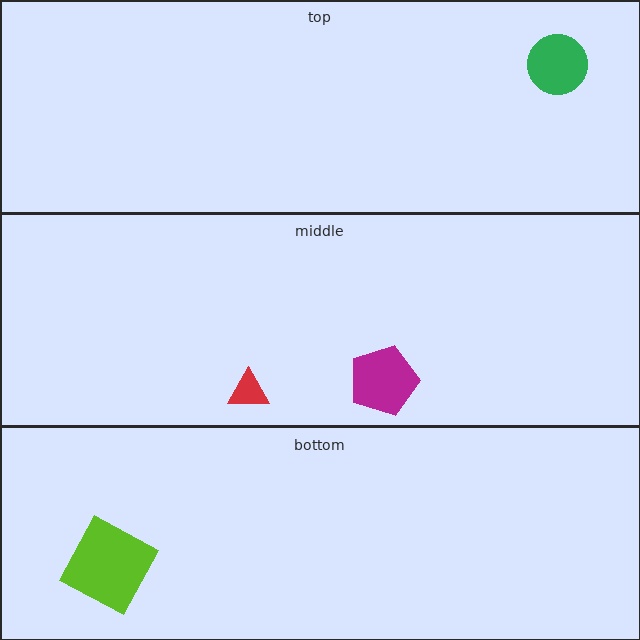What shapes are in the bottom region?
The lime square.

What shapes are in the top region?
The green circle.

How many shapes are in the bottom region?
1.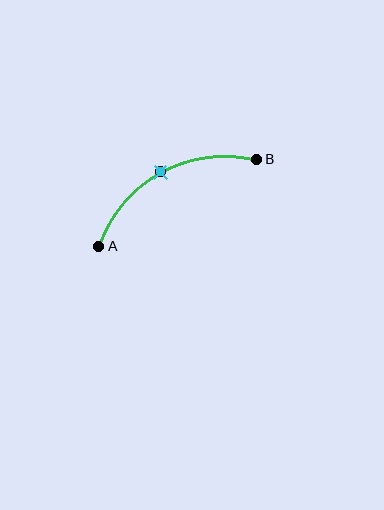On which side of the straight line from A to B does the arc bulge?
The arc bulges above the straight line connecting A and B.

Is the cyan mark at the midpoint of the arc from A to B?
Yes. The cyan mark lies on the arc at equal arc-length from both A and B — it is the arc midpoint.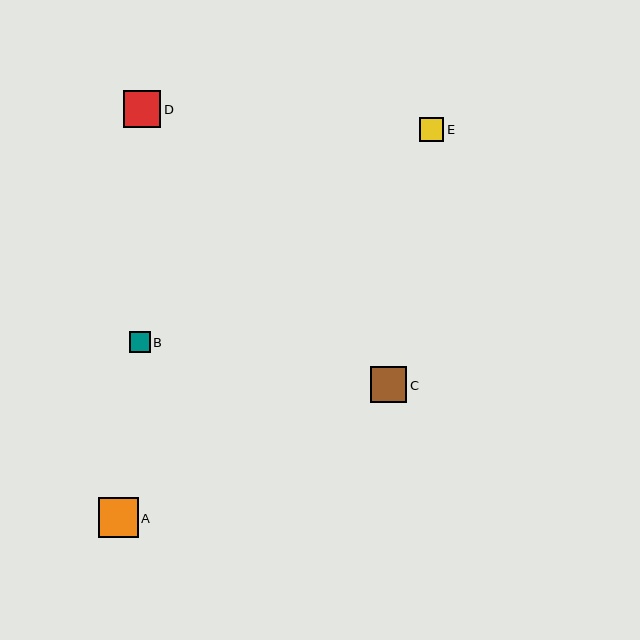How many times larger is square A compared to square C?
Square A is approximately 1.1 times the size of square C.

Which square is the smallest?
Square B is the smallest with a size of approximately 21 pixels.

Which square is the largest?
Square A is the largest with a size of approximately 40 pixels.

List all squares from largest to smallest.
From largest to smallest: A, D, C, E, B.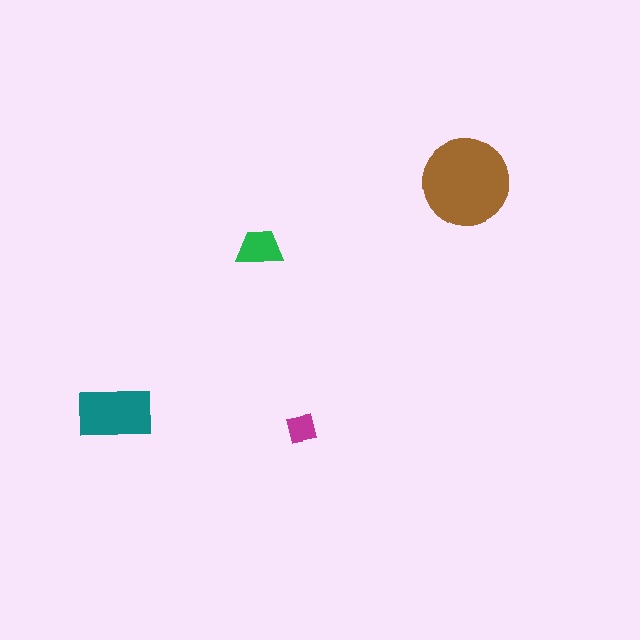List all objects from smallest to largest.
The magenta square, the green trapezoid, the teal rectangle, the brown circle.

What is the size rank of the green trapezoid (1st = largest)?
3rd.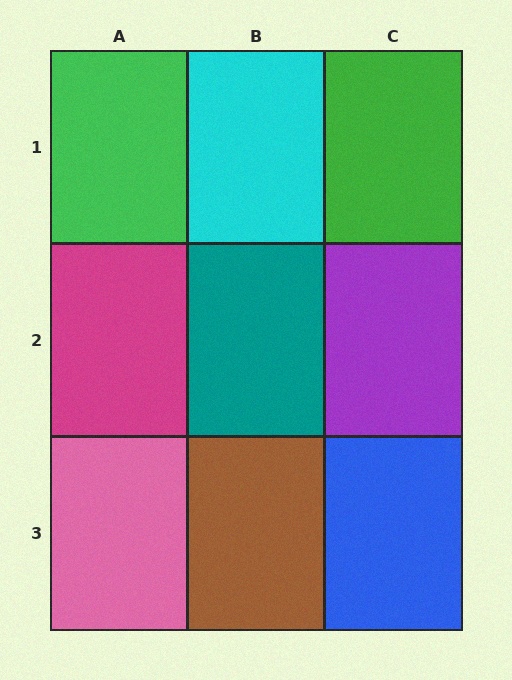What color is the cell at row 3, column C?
Blue.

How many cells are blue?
1 cell is blue.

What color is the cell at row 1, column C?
Green.